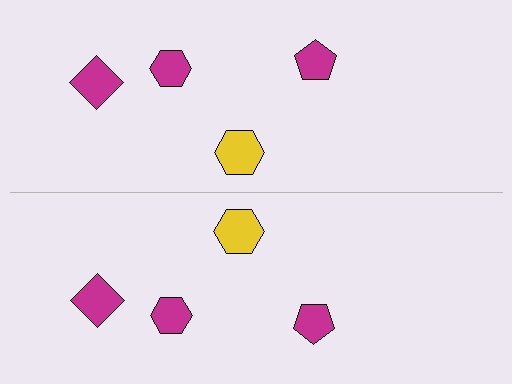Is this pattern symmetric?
Yes, this pattern has bilateral (reflection) symmetry.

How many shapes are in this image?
There are 8 shapes in this image.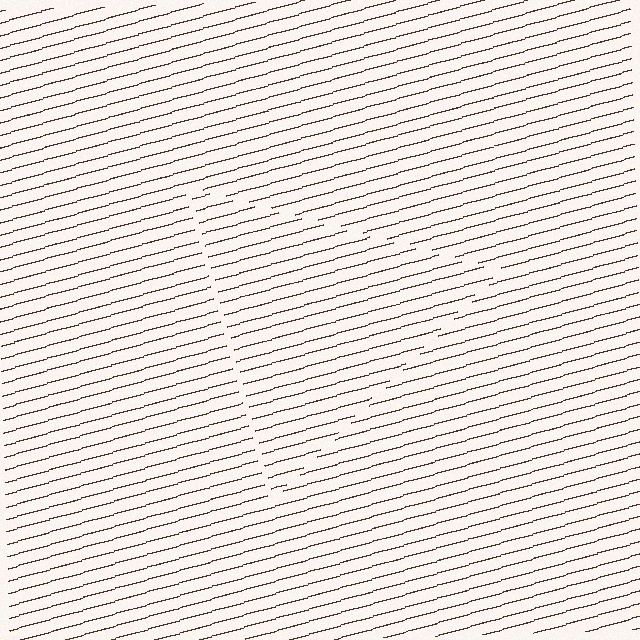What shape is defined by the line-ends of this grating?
An illusory triangle. The interior of the shape contains the same grating, shifted by half a period — the contour is defined by the phase discontinuity where line-ends from the inner and outer gratings abut.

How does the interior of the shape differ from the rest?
The interior of the shape contains the same grating, shifted by half a period — the contour is defined by the phase discontinuity where line-ends from the inner and outer gratings abut.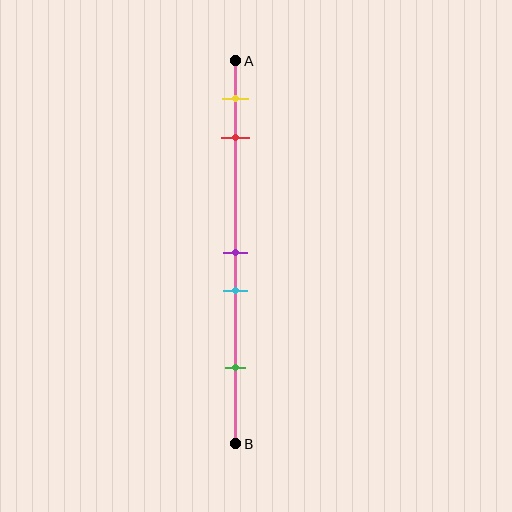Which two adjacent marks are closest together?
The purple and cyan marks are the closest adjacent pair.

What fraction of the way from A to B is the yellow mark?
The yellow mark is approximately 10% (0.1) of the way from A to B.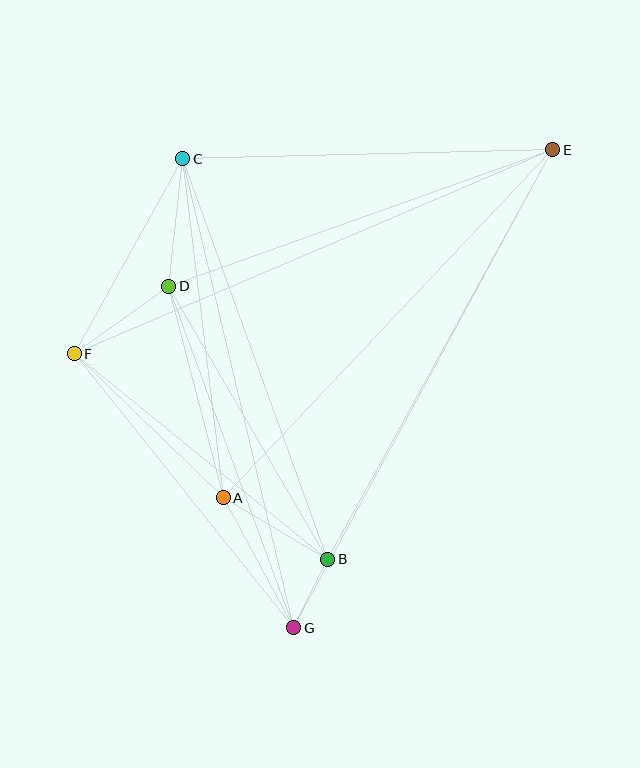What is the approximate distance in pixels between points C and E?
The distance between C and E is approximately 370 pixels.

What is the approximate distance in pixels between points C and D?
The distance between C and D is approximately 128 pixels.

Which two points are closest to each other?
Points B and G are closest to each other.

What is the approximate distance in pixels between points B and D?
The distance between B and D is approximately 316 pixels.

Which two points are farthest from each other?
Points E and G are farthest from each other.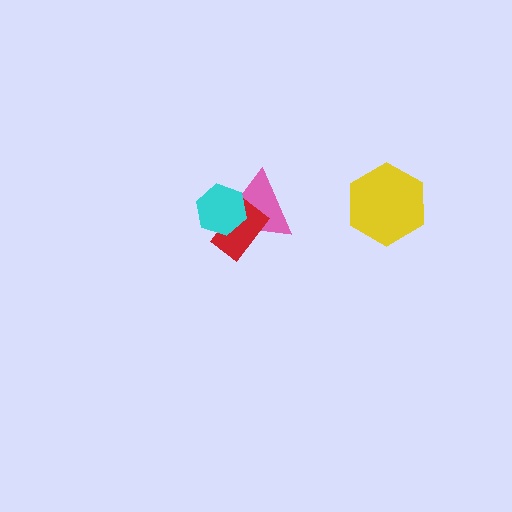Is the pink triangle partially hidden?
Yes, it is partially covered by another shape.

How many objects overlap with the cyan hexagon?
2 objects overlap with the cyan hexagon.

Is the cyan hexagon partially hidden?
No, no other shape covers it.